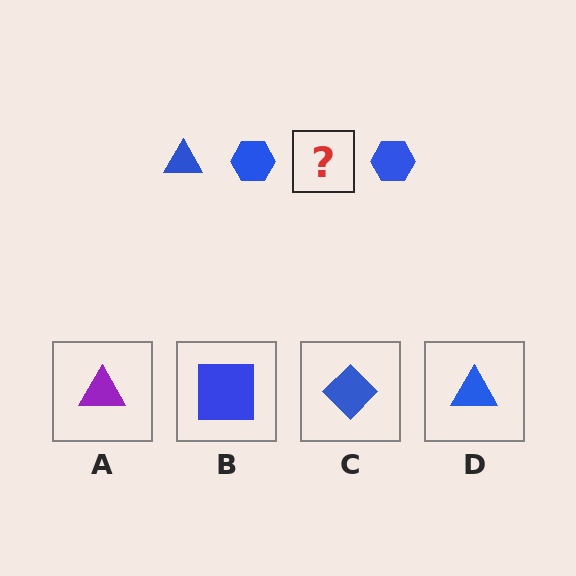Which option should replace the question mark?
Option D.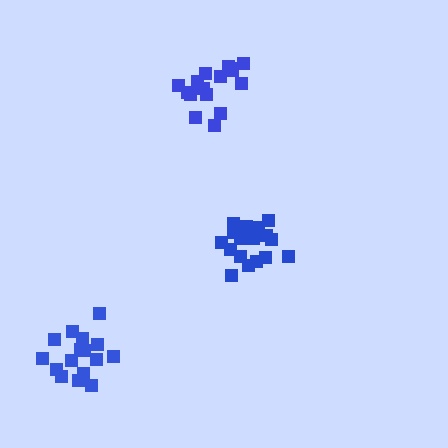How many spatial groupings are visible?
There are 3 spatial groupings.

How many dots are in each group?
Group 1: 20 dots, Group 2: 16 dots, Group 3: 16 dots (52 total).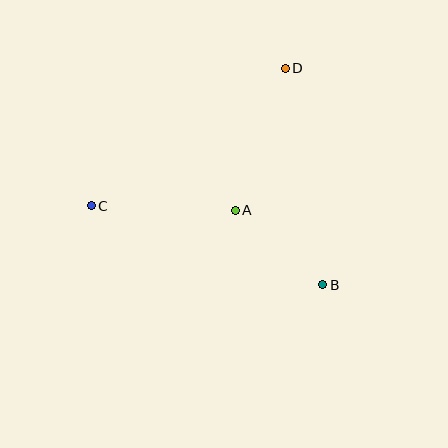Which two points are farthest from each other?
Points B and C are farthest from each other.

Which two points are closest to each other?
Points A and B are closest to each other.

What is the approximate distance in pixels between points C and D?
The distance between C and D is approximately 238 pixels.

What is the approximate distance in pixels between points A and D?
The distance between A and D is approximately 151 pixels.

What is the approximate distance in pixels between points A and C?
The distance between A and C is approximately 144 pixels.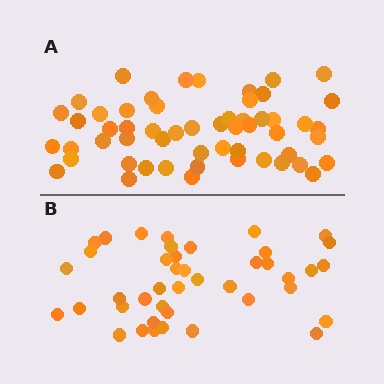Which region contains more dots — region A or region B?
Region A (the top region) has more dots.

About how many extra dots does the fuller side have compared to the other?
Region A has approximately 15 more dots than region B.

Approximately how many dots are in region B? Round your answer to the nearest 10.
About 40 dots. (The exact count is 42, which rounds to 40.)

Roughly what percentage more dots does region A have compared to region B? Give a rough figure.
About 30% more.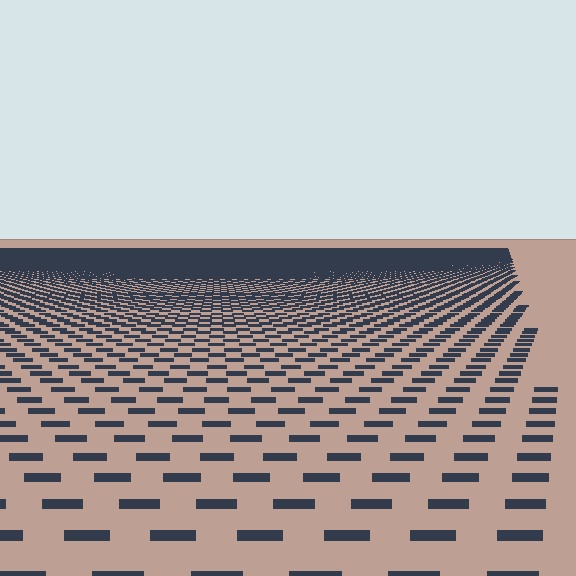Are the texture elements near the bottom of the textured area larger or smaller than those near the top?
Larger. Near the bottom, elements are closer to the viewer and appear at a bigger on-screen size.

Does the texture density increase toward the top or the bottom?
Density increases toward the top.